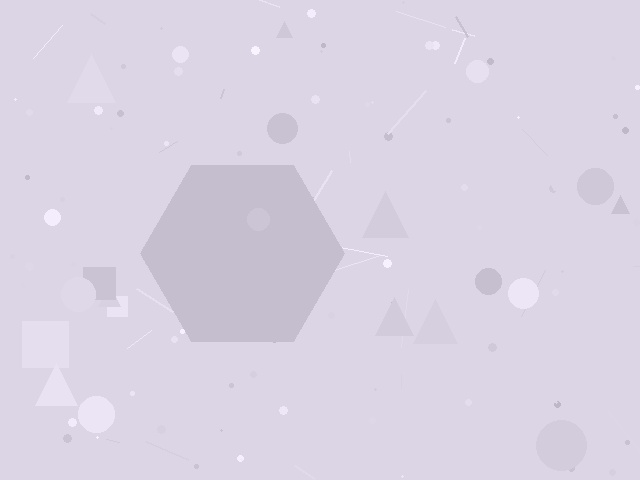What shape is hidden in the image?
A hexagon is hidden in the image.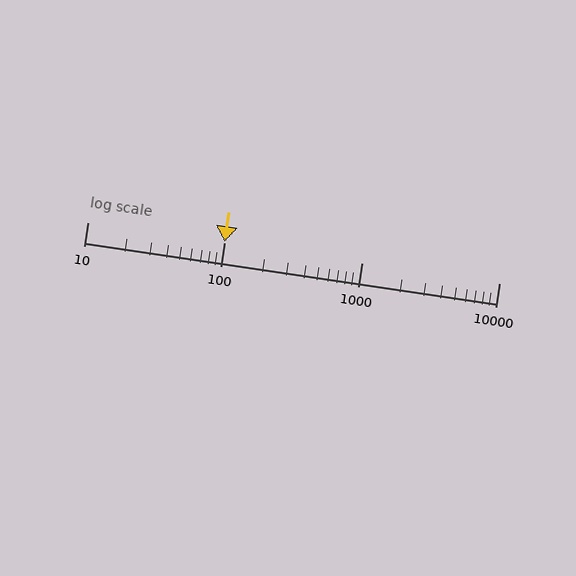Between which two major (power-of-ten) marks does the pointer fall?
The pointer is between 100 and 1000.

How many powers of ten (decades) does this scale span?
The scale spans 3 decades, from 10 to 10000.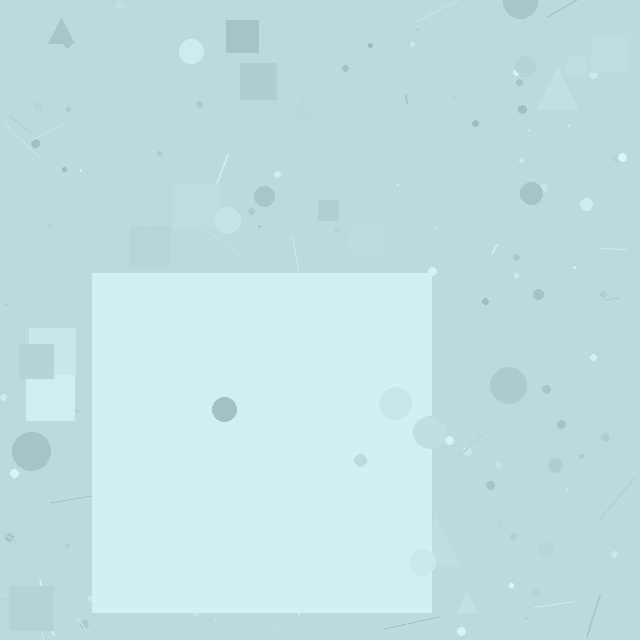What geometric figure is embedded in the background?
A square is embedded in the background.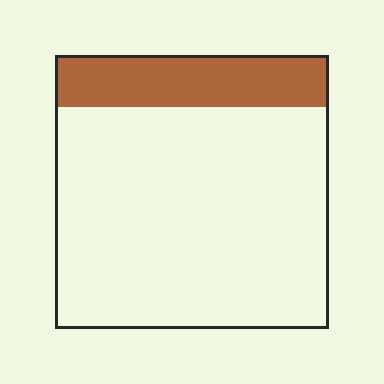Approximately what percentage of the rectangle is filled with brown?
Approximately 20%.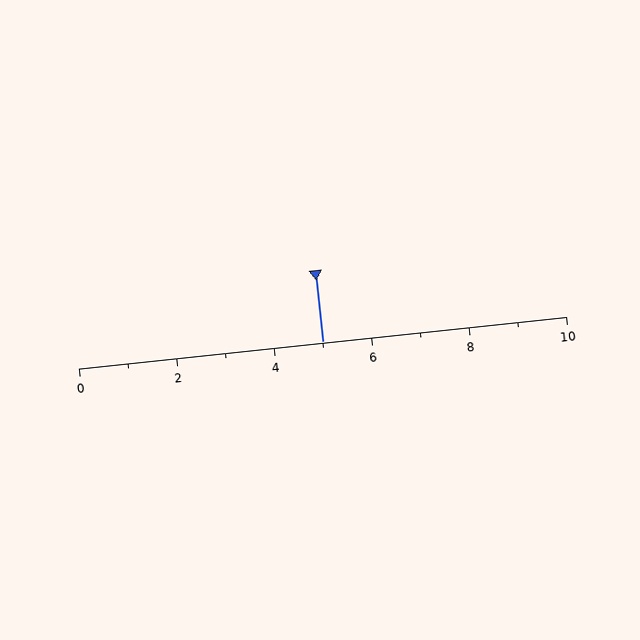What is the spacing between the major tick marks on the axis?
The major ticks are spaced 2 apart.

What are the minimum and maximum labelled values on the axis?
The axis runs from 0 to 10.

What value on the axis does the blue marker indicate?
The marker indicates approximately 5.